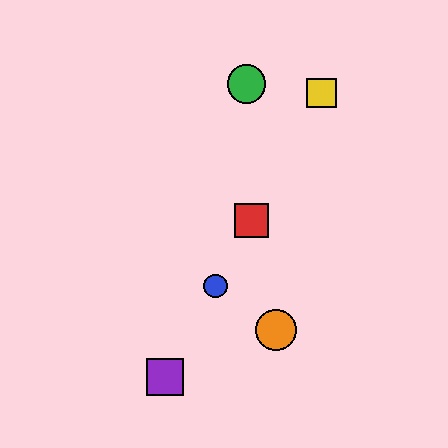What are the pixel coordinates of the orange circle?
The orange circle is at (276, 330).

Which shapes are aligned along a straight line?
The red square, the blue circle, the yellow square, the purple square are aligned along a straight line.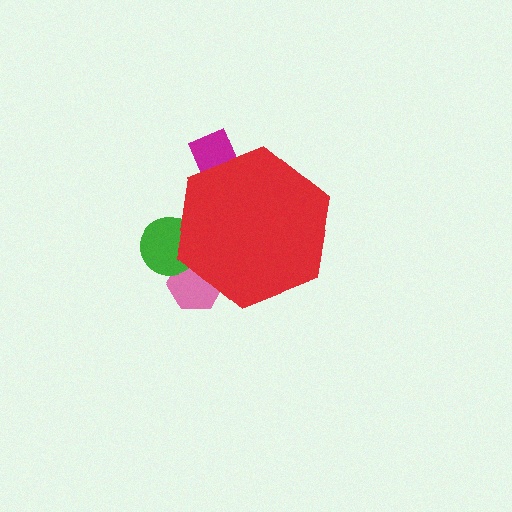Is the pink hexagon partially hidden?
Yes, the pink hexagon is partially hidden behind the red hexagon.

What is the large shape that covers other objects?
A red hexagon.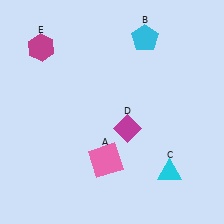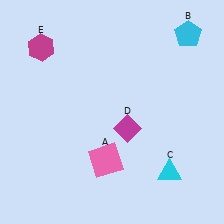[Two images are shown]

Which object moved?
The cyan pentagon (B) moved right.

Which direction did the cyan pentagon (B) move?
The cyan pentagon (B) moved right.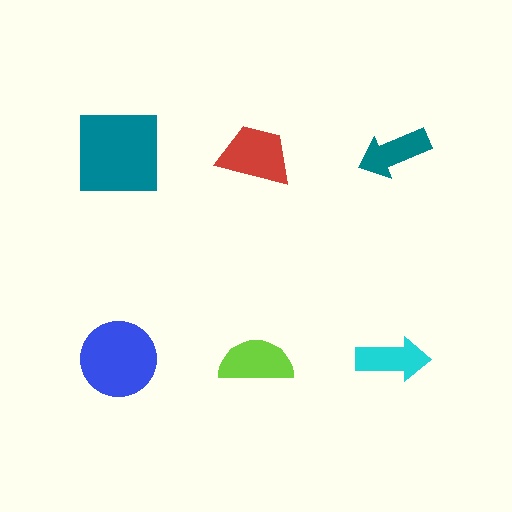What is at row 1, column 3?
A teal arrow.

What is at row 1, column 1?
A teal square.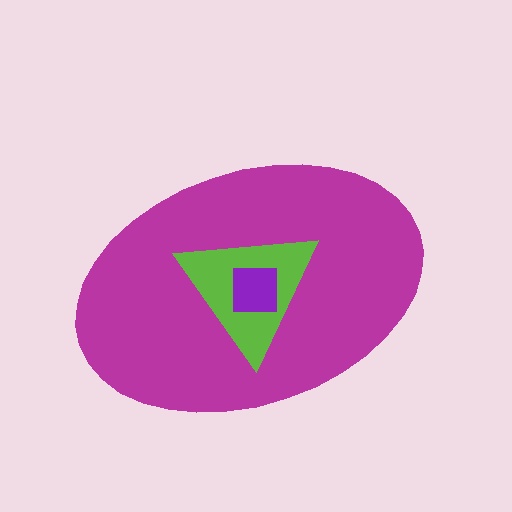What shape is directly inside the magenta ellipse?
The lime triangle.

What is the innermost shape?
The purple square.